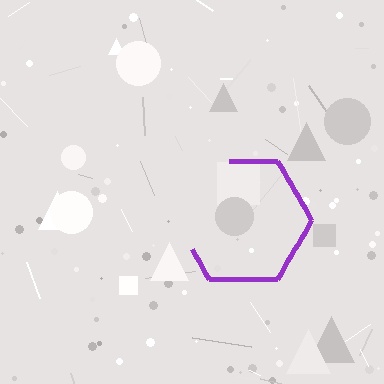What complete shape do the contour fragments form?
The contour fragments form a hexagon.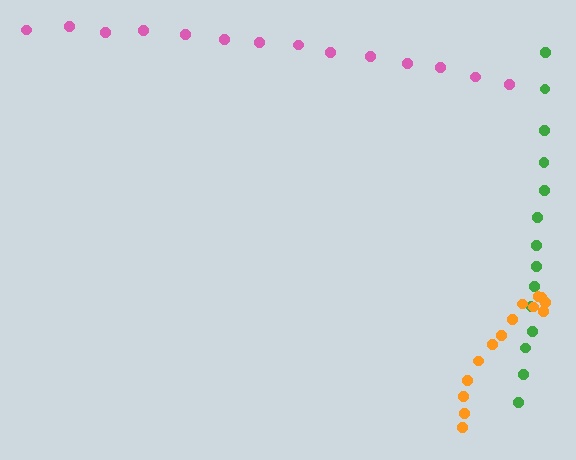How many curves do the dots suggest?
There are 3 distinct paths.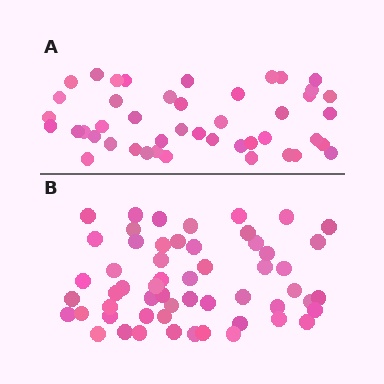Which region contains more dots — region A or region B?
Region B (the bottom region) has more dots.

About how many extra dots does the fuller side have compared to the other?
Region B has roughly 12 or so more dots than region A.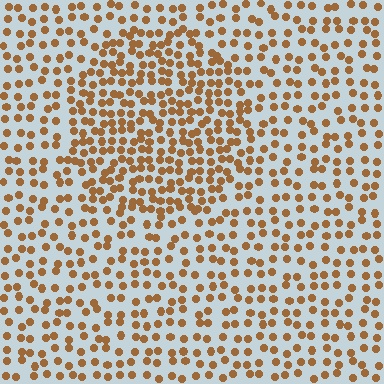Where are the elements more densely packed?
The elements are more densely packed inside the circle boundary.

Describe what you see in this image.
The image contains small brown elements arranged at two different densities. A circle-shaped region is visible where the elements are more densely packed than the surrounding area.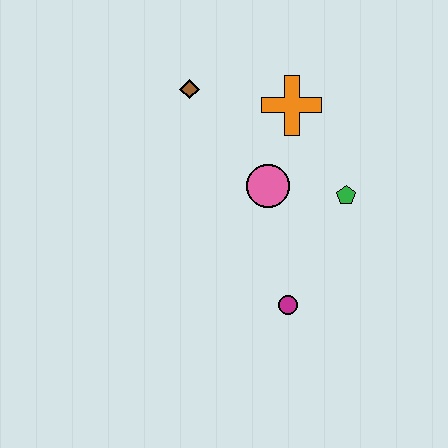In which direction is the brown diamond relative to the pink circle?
The brown diamond is above the pink circle.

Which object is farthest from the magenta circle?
The brown diamond is farthest from the magenta circle.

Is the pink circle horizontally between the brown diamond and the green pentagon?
Yes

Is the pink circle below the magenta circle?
No